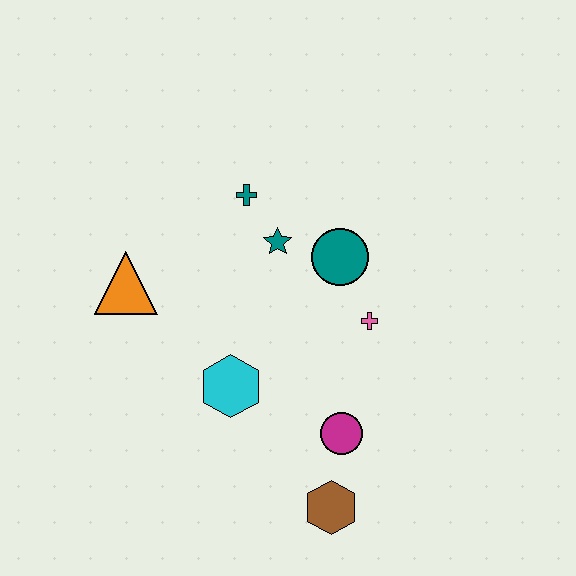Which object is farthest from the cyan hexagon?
The teal cross is farthest from the cyan hexagon.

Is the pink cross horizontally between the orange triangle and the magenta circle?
No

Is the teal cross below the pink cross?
No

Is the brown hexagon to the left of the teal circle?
Yes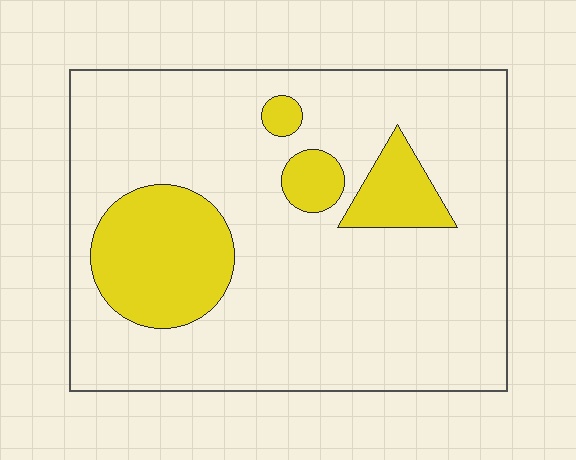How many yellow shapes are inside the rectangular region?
4.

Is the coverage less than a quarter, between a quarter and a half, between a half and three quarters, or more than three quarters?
Less than a quarter.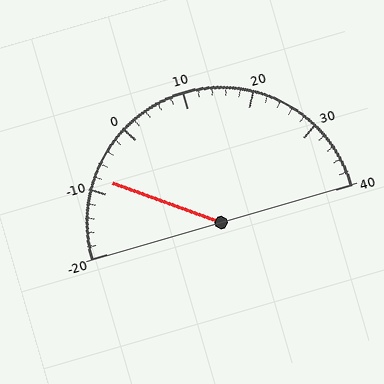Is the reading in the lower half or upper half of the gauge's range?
The reading is in the lower half of the range (-20 to 40).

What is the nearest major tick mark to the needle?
The nearest major tick mark is -10.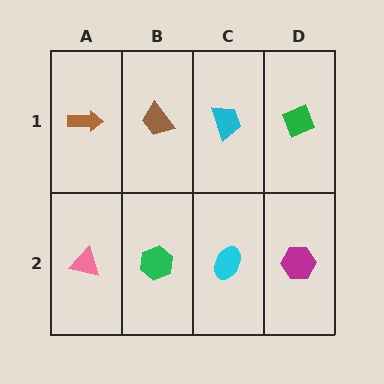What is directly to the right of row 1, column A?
A brown trapezoid.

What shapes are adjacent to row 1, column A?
A pink triangle (row 2, column A), a brown trapezoid (row 1, column B).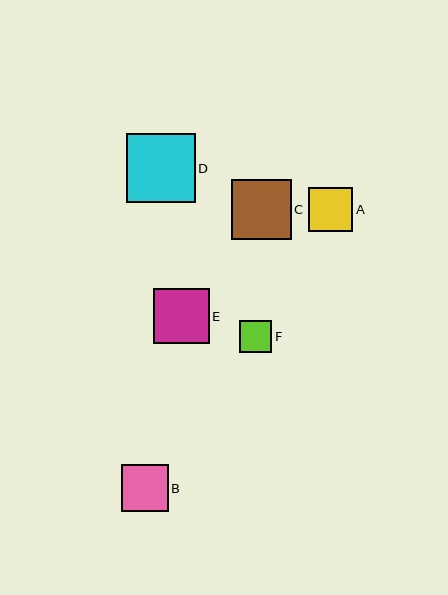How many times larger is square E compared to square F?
Square E is approximately 1.7 times the size of square F.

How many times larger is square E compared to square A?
Square E is approximately 1.3 times the size of square A.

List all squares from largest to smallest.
From largest to smallest: D, C, E, B, A, F.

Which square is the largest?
Square D is the largest with a size of approximately 69 pixels.